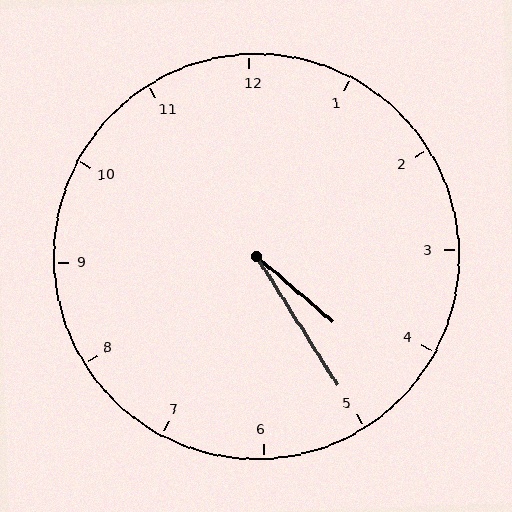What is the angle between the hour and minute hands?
Approximately 18 degrees.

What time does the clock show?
4:25.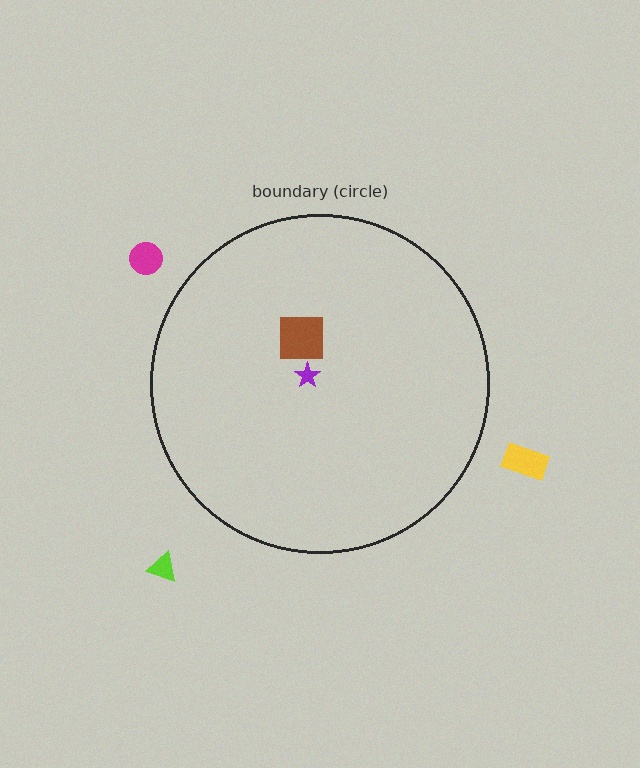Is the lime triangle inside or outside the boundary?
Outside.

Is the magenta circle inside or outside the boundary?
Outside.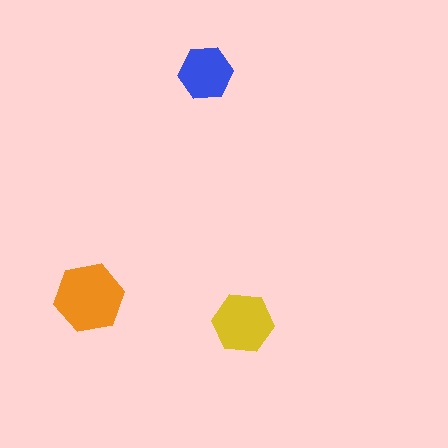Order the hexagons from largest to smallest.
the orange one, the yellow one, the blue one.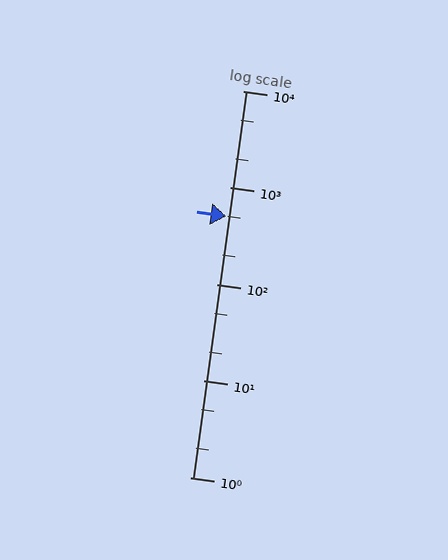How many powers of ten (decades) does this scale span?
The scale spans 4 decades, from 1 to 10000.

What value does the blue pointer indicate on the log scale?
The pointer indicates approximately 500.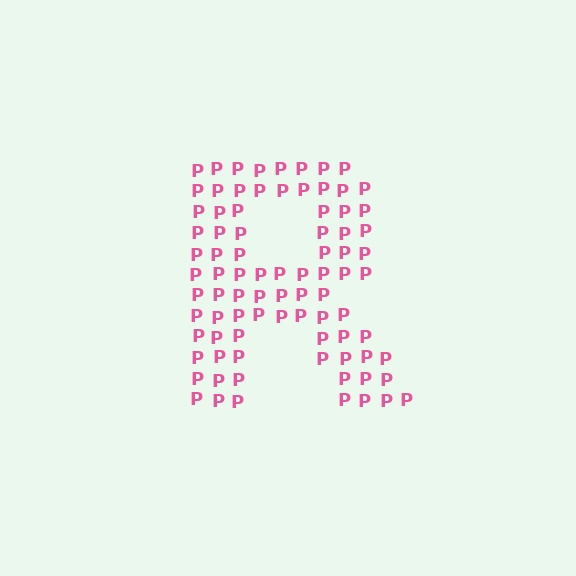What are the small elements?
The small elements are letter P's.